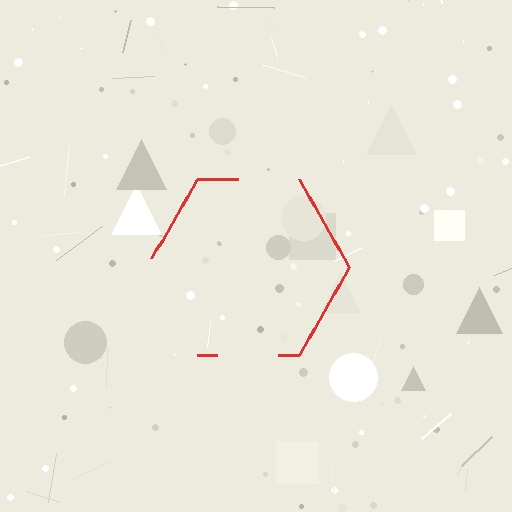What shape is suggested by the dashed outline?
The dashed outline suggests a hexagon.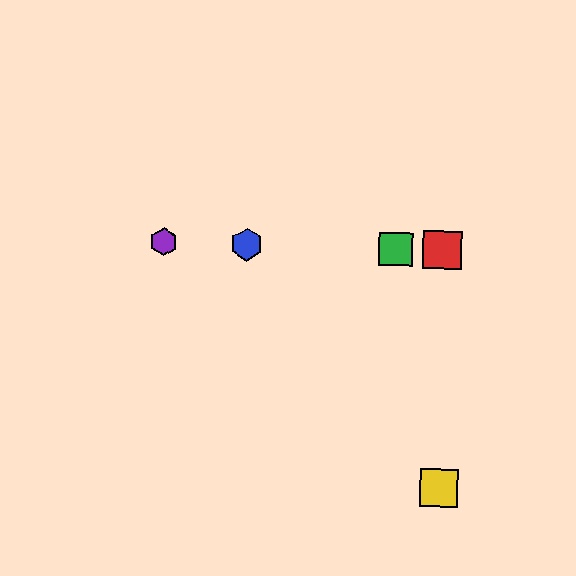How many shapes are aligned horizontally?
4 shapes (the red square, the blue hexagon, the green square, the purple hexagon) are aligned horizontally.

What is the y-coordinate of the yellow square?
The yellow square is at y≈488.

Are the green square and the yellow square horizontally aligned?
No, the green square is at y≈249 and the yellow square is at y≈488.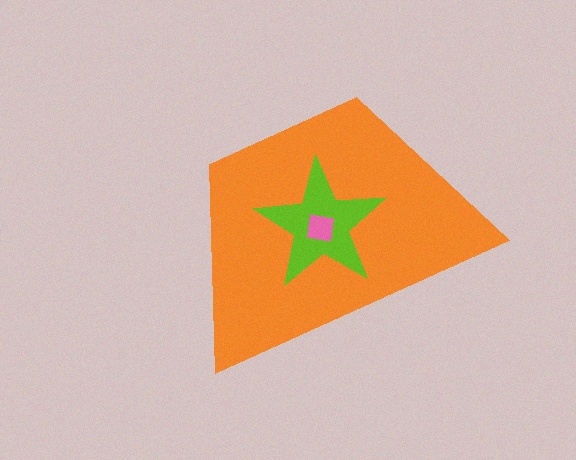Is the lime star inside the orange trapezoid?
Yes.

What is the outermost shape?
The orange trapezoid.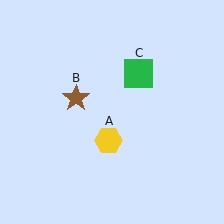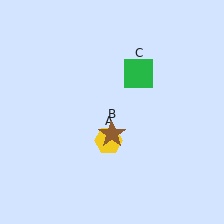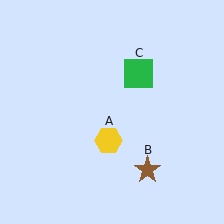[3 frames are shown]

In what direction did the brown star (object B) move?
The brown star (object B) moved down and to the right.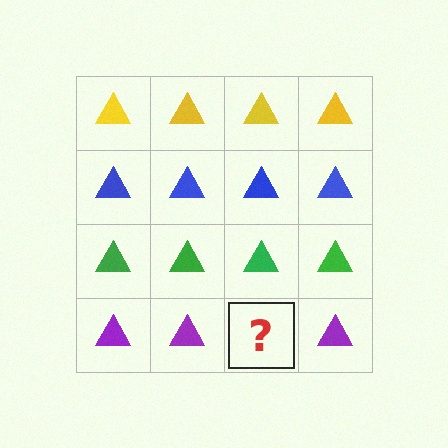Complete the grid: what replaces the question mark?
The question mark should be replaced with a purple triangle.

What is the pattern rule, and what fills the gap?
The rule is that each row has a consistent color. The gap should be filled with a purple triangle.